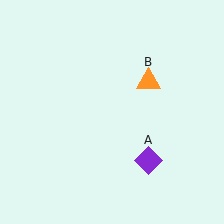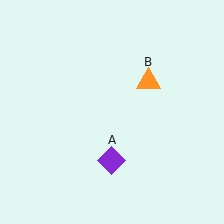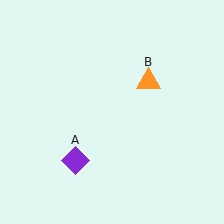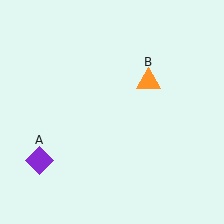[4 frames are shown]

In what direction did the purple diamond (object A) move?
The purple diamond (object A) moved left.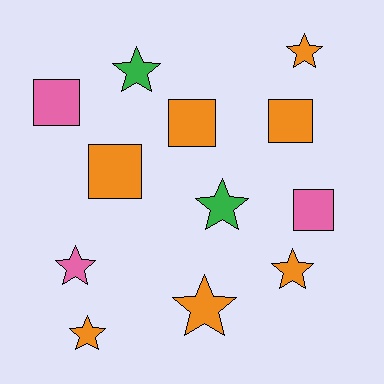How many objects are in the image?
There are 12 objects.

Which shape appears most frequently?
Star, with 7 objects.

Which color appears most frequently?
Orange, with 7 objects.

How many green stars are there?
There are 2 green stars.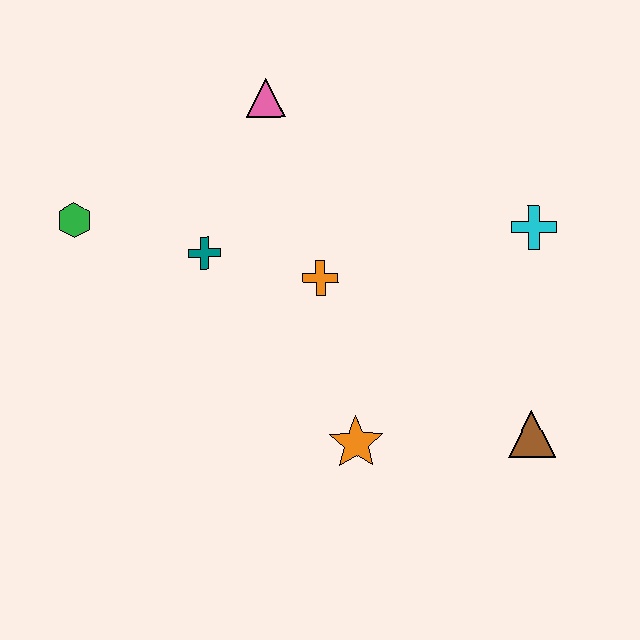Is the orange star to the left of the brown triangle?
Yes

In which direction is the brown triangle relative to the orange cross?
The brown triangle is to the right of the orange cross.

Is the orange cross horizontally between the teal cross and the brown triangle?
Yes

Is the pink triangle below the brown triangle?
No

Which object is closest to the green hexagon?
The teal cross is closest to the green hexagon.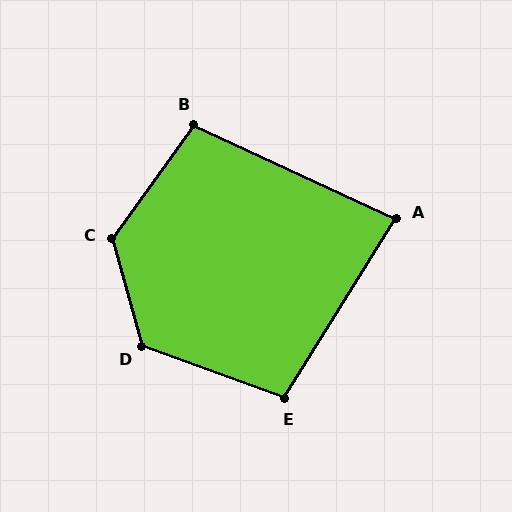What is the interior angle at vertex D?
Approximately 126 degrees (obtuse).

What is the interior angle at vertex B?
Approximately 101 degrees (obtuse).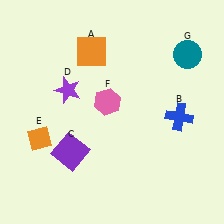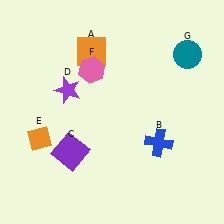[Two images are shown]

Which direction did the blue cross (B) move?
The blue cross (B) moved down.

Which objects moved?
The objects that moved are: the blue cross (B), the pink hexagon (F).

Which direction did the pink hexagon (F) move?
The pink hexagon (F) moved up.